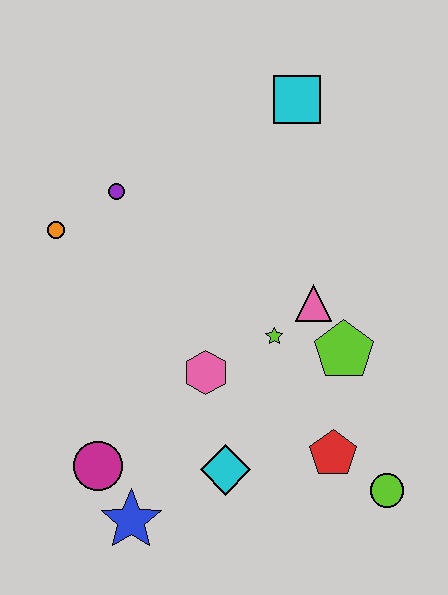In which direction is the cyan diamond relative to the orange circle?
The cyan diamond is below the orange circle.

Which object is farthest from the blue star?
The cyan square is farthest from the blue star.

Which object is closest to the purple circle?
The orange circle is closest to the purple circle.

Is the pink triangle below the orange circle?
Yes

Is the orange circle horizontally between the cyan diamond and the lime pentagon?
No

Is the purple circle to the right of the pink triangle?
No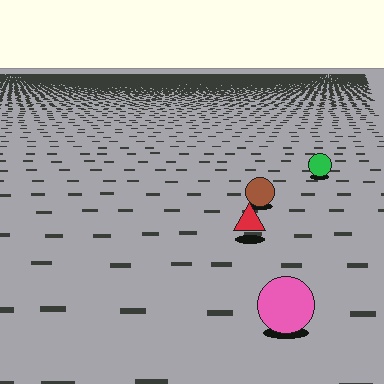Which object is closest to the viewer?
The pink circle is closest. The texture marks near it are larger and more spread out.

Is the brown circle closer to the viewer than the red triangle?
No. The red triangle is closer — you can tell from the texture gradient: the ground texture is coarser near it.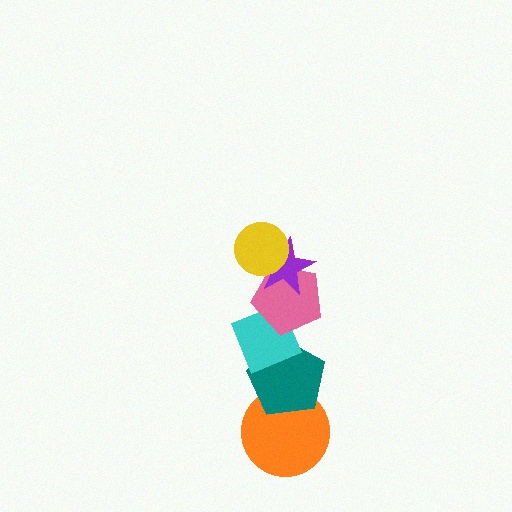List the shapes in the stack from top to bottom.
From top to bottom: the yellow circle, the purple star, the pink pentagon, the cyan diamond, the teal pentagon, the orange circle.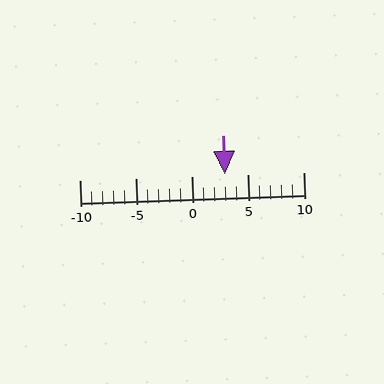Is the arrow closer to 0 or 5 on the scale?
The arrow is closer to 5.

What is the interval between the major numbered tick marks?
The major tick marks are spaced 5 units apart.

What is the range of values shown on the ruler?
The ruler shows values from -10 to 10.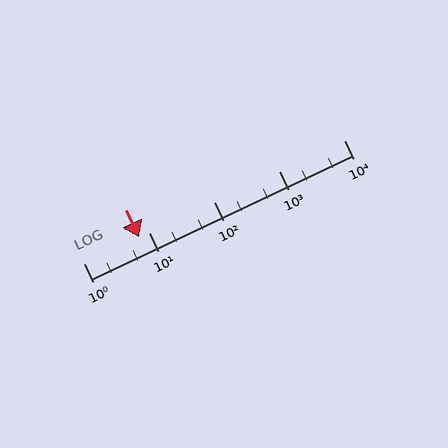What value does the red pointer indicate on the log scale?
The pointer indicates approximately 7.1.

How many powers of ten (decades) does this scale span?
The scale spans 4 decades, from 1 to 10000.